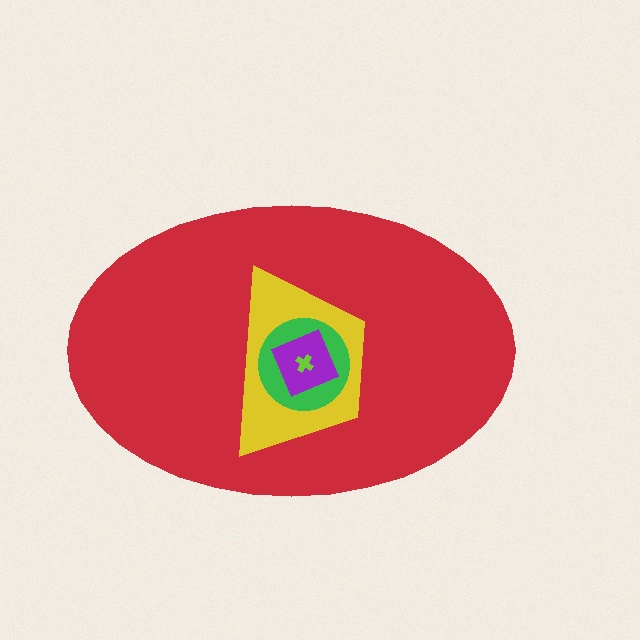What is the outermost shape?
The red ellipse.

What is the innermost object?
The lime cross.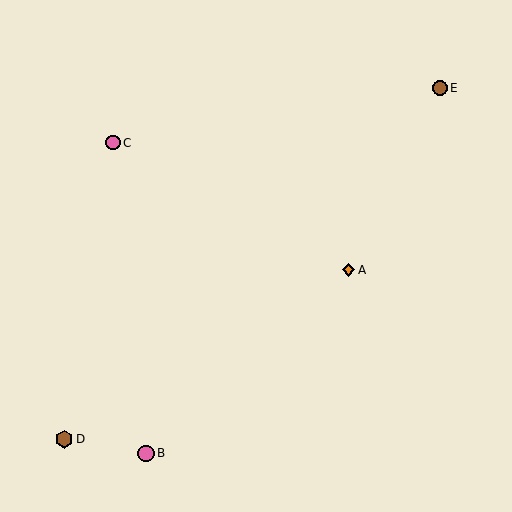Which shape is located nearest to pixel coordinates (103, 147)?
The pink circle (labeled C) at (113, 143) is nearest to that location.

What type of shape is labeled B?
Shape B is a pink circle.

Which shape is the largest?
The brown hexagon (labeled D) is the largest.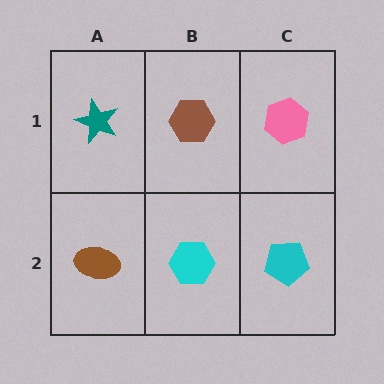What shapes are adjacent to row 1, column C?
A cyan pentagon (row 2, column C), a brown hexagon (row 1, column B).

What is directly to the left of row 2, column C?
A cyan hexagon.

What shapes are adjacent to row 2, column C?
A pink hexagon (row 1, column C), a cyan hexagon (row 2, column B).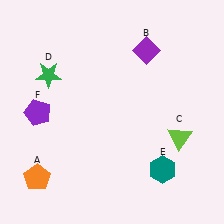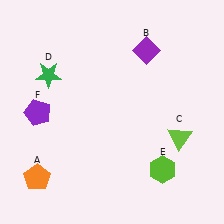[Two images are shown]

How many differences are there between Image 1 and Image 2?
There is 1 difference between the two images.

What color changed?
The hexagon (E) changed from teal in Image 1 to lime in Image 2.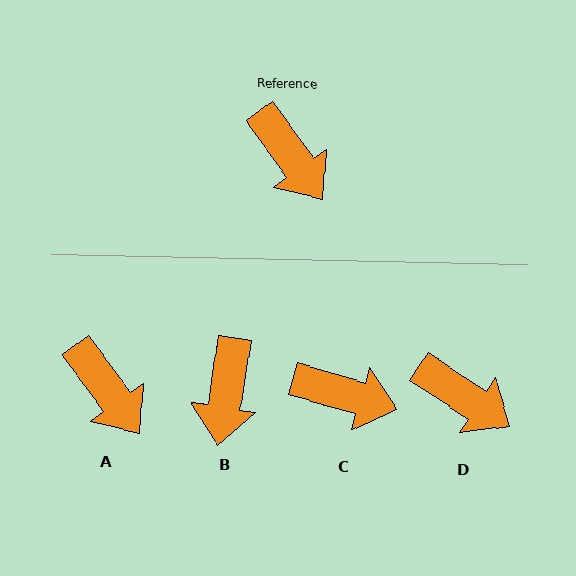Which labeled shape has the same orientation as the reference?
A.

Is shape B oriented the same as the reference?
No, it is off by about 45 degrees.